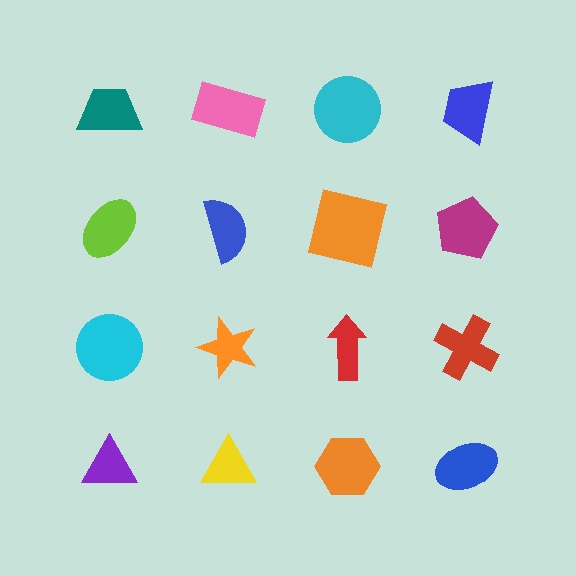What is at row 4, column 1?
A purple triangle.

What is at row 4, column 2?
A yellow triangle.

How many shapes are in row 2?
4 shapes.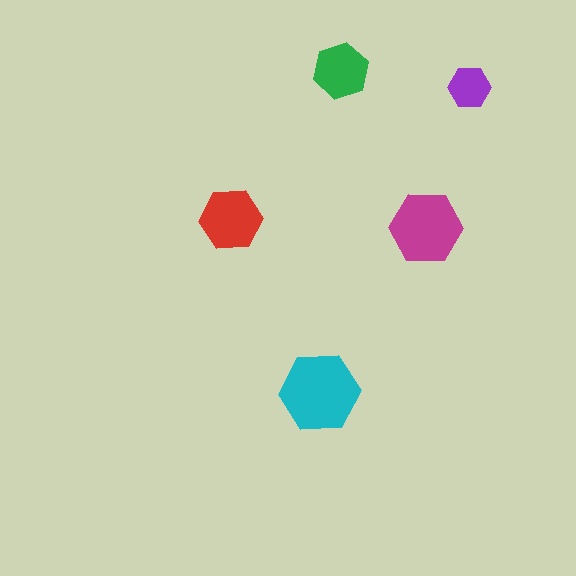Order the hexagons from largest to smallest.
the cyan one, the magenta one, the red one, the green one, the purple one.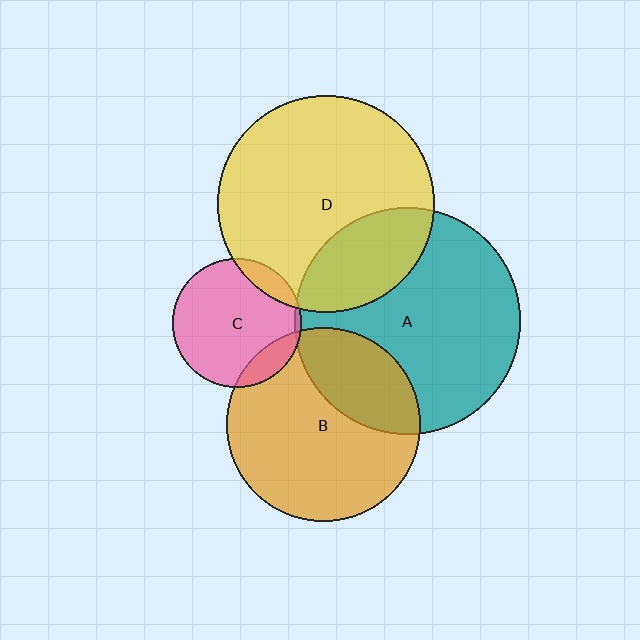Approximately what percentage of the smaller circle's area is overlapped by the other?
Approximately 30%.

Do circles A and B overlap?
Yes.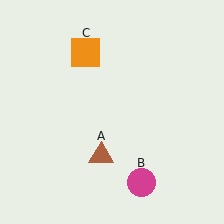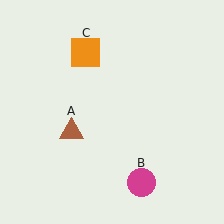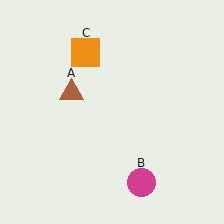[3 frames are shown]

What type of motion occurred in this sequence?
The brown triangle (object A) rotated clockwise around the center of the scene.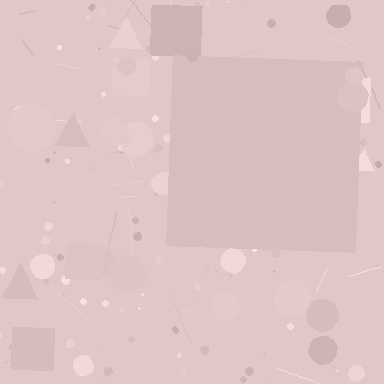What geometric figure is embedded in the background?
A square is embedded in the background.